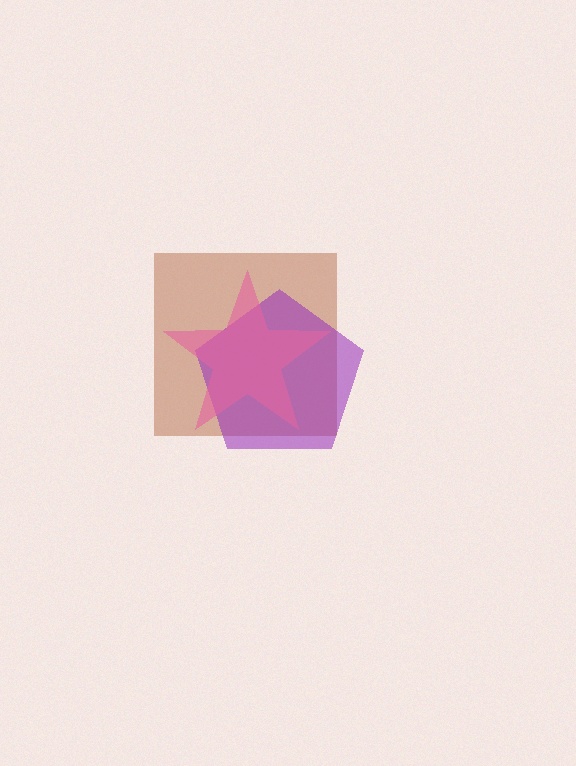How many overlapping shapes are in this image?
There are 3 overlapping shapes in the image.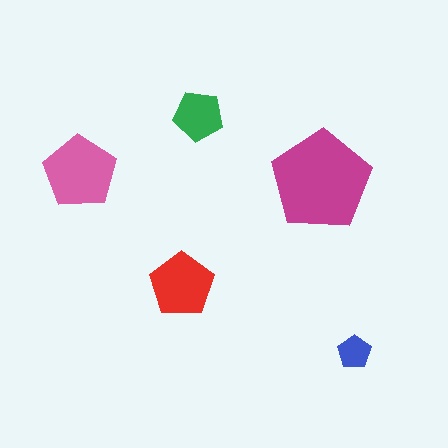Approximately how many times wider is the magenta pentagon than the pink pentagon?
About 1.5 times wider.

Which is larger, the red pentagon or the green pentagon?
The red one.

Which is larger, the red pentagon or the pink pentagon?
The pink one.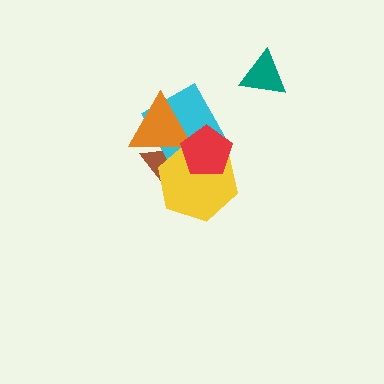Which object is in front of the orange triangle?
The red pentagon is in front of the orange triangle.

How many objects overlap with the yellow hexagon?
4 objects overlap with the yellow hexagon.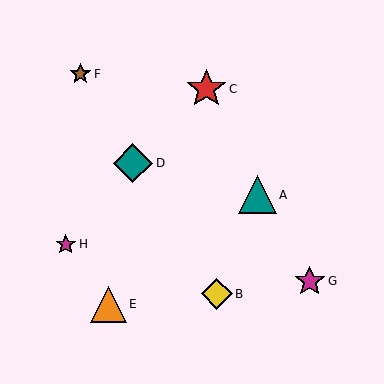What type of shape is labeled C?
Shape C is a red star.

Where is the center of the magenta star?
The center of the magenta star is at (310, 281).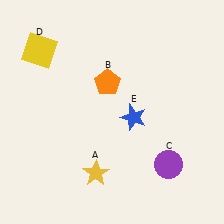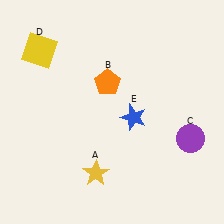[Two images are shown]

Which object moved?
The purple circle (C) moved up.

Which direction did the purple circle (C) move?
The purple circle (C) moved up.